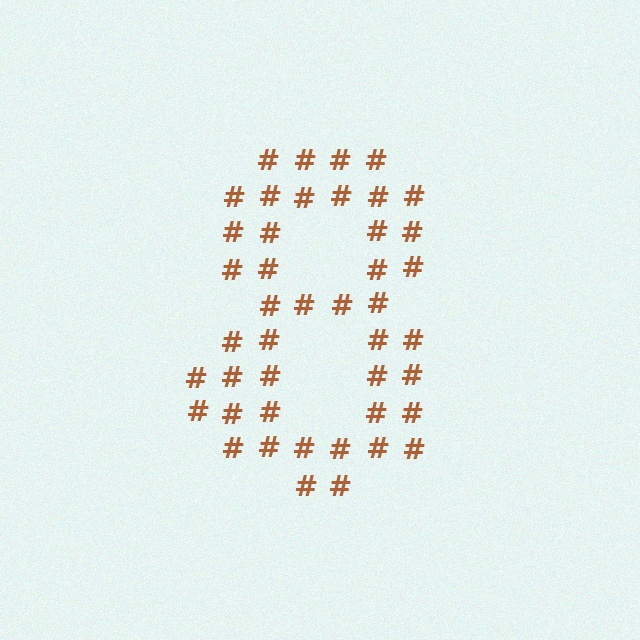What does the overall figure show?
The overall figure shows the digit 8.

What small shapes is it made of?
It is made of small hash symbols.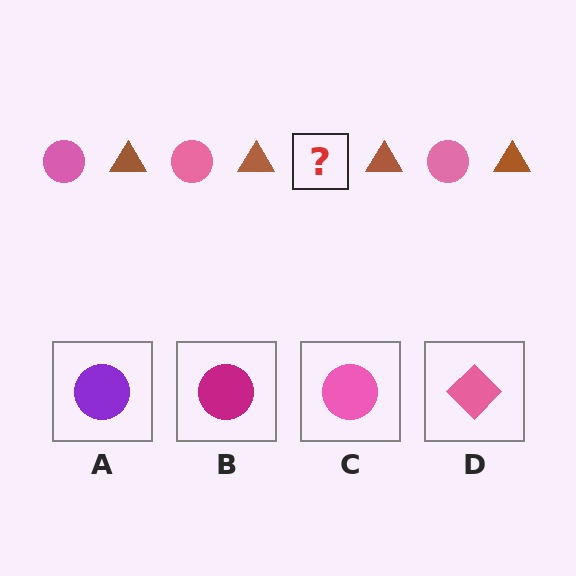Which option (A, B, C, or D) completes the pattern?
C.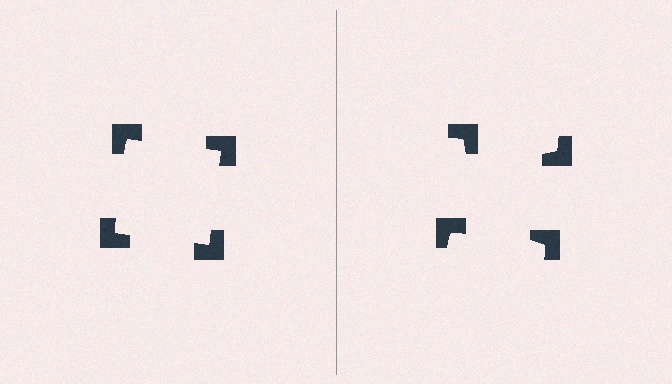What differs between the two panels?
The notched squares are positioned identically on both sides; only the wedge orientations differ. On the left they align to a square; on the right they are misaligned.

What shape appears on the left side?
An illusory square.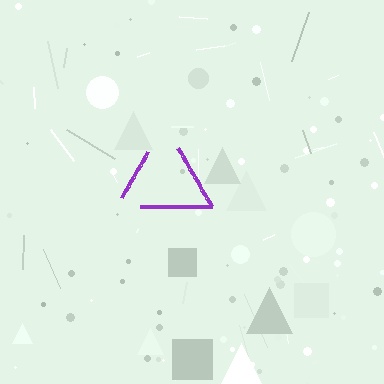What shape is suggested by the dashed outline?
The dashed outline suggests a triangle.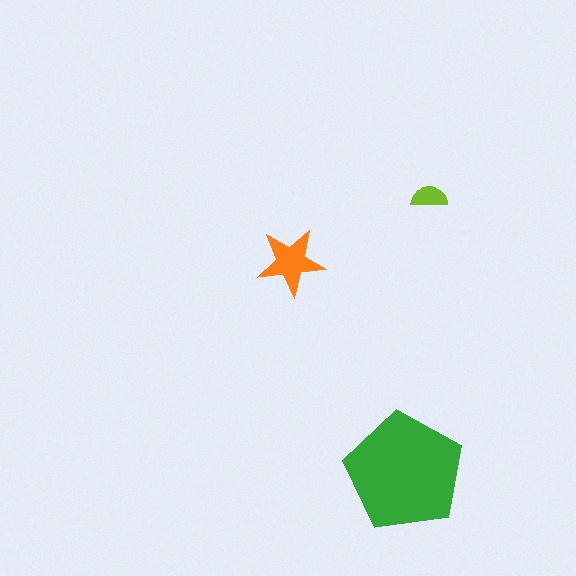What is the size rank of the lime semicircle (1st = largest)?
3rd.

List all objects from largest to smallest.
The green pentagon, the orange star, the lime semicircle.